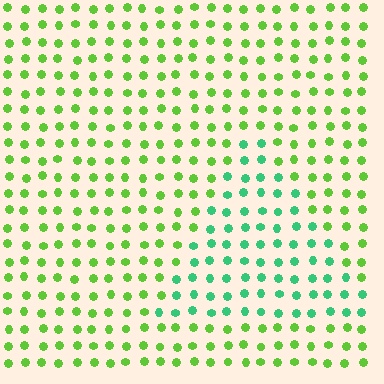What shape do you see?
I see a triangle.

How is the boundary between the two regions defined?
The boundary is defined purely by a slight shift in hue (about 44 degrees). Spacing, size, and orientation are identical on both sides.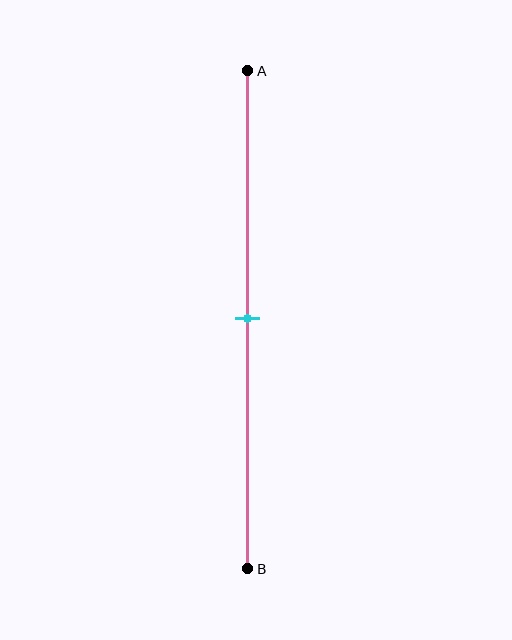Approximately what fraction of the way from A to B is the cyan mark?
The cyan mark is approximately 50% of the way from A to B.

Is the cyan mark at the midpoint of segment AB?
Yes, the mark is approximately at the midpoint.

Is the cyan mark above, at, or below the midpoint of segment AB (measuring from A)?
The cyan mark is approximately at the midpoint of segment AB.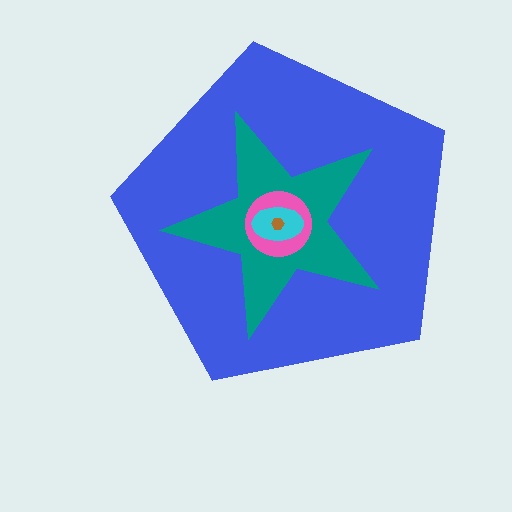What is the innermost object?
The brown hexagon.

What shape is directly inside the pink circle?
The cyan ellipse.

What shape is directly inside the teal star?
The pink circle.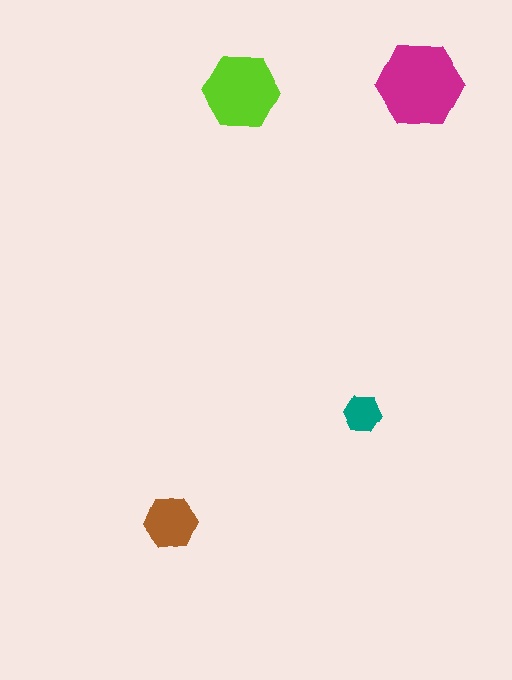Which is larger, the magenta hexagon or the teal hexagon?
The magenta one.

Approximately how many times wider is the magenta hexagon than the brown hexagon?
About 1.5 times wider.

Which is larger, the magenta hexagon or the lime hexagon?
The magenta one.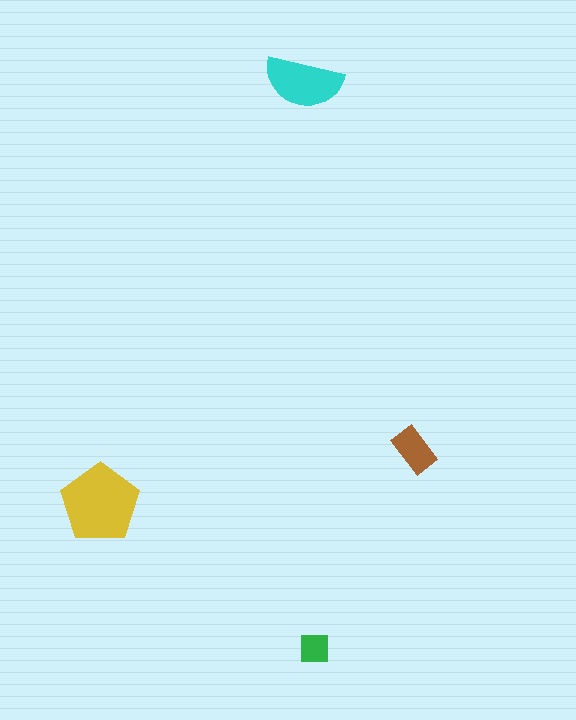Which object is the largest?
The yellow pentagon.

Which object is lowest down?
The green square is bottommost.